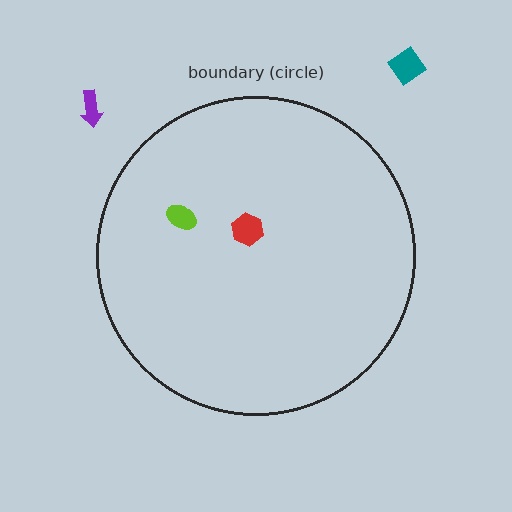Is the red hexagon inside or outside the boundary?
Inside.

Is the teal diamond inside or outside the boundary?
Outside.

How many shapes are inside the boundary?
2 inside, 2 outside.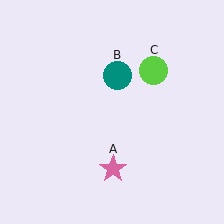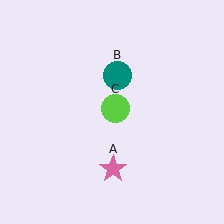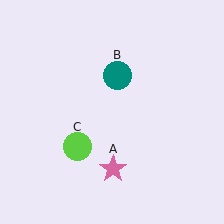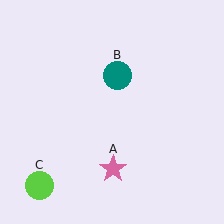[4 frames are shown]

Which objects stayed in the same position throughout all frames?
Pink star (object A) and teal circle (object B) remained stationary.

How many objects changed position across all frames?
1 object changed position: lime circle (object C).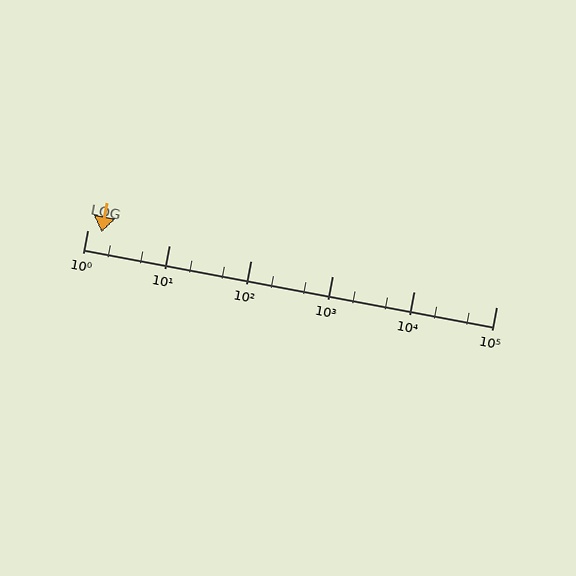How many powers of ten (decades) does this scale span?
The scale spans 5 decades, from 1 to 100000.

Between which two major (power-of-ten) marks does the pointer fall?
The pointer is between 1 and 10.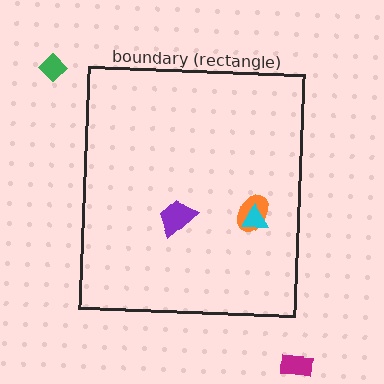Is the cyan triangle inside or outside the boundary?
Inside.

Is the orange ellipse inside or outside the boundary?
Inside.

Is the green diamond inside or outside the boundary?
Outside.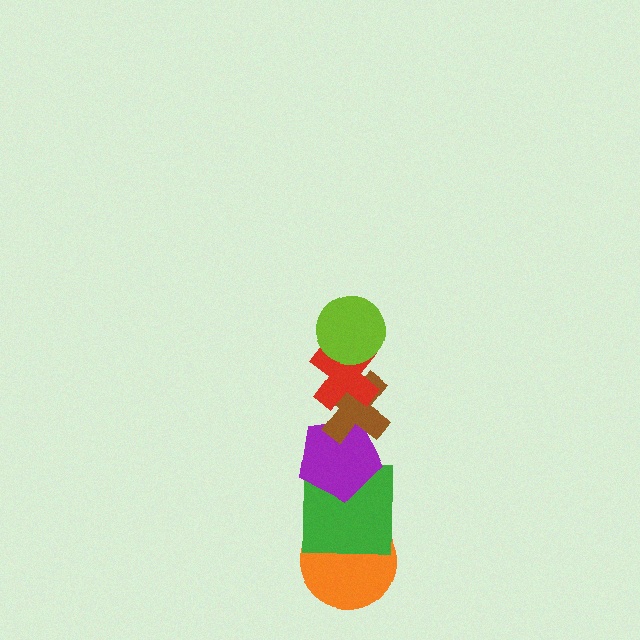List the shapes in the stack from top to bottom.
From top to bottom: the lime circle, the red cross, the brown cross, the purple pentagon, the green square, the orange circle.